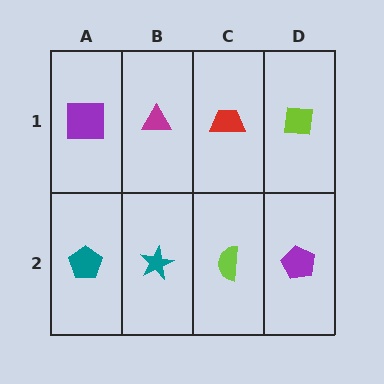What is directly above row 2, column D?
A lime square.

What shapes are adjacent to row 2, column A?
A purple square (row 1, column A), a teal star (row 2, column B).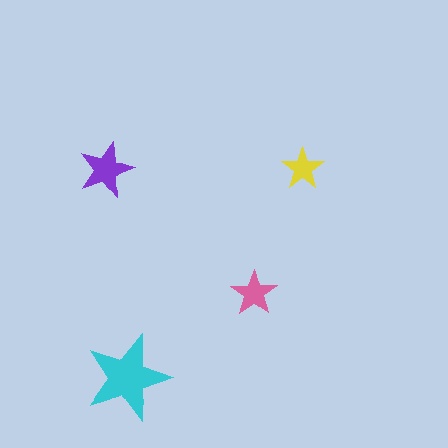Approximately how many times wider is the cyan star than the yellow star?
About 2 times wider.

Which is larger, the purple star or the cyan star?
The cyan one.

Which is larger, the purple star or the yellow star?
The purple one.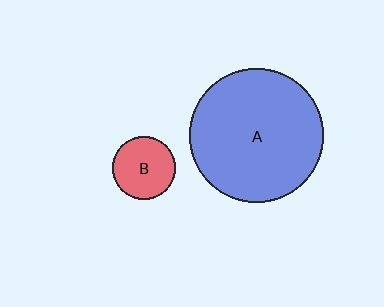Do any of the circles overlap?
No, none of the circles overlap.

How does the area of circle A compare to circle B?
Approximately 4.5 times.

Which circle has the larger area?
Circle A (blue).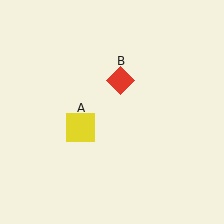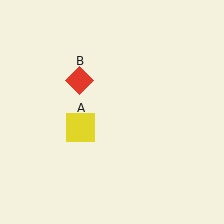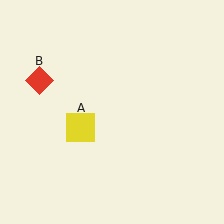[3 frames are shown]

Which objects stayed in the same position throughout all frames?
Yellow square (object A) remained stationary.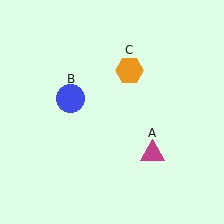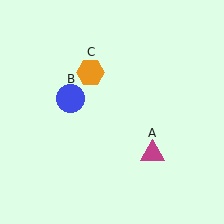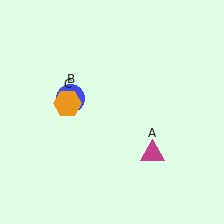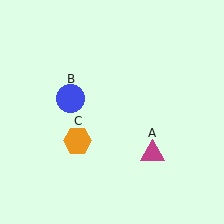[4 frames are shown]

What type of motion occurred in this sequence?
The orange hexagon (object C) rotated counterclockwise around the center of the scene.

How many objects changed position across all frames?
1 object changed position: orange hexagon (object C).